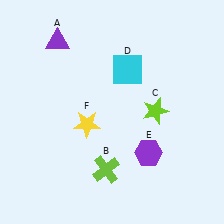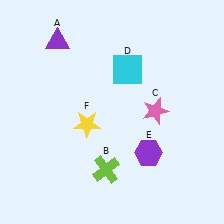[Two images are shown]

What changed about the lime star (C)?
In Image 1, C is lime. In Image 2, it changed to pink.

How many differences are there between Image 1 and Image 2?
There is 1 difference between the two images.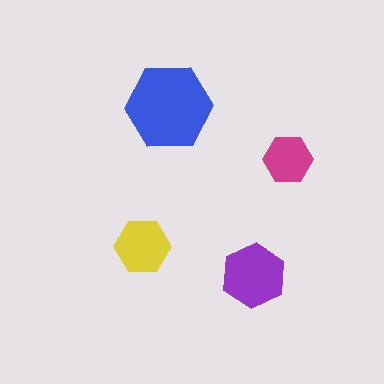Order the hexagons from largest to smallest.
the blue one, the purple one, the yellow one, the magenta one.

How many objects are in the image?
There are 4 objects in the image.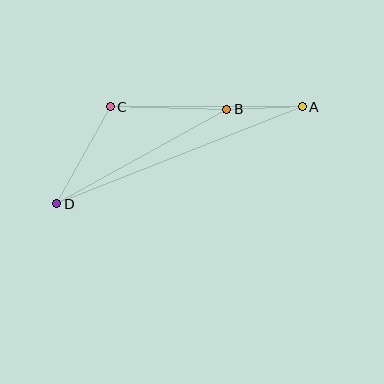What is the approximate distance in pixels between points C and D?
The distance between C and D is approximately 111 pixels.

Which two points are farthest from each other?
Points A and D are farthest from each other.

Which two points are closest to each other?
Points A and B are closest to each other.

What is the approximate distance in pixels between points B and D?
The distance between B and D is approximately 194 pixels.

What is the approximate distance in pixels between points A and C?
The distance between A and C is approximately 192 pixels.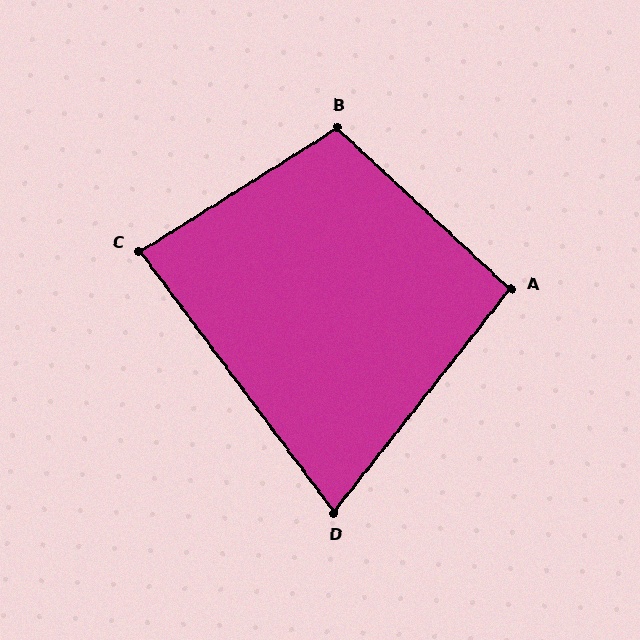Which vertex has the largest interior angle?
B, at approximately 105 degrees.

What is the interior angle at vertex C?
Approximately 85 degrees (approximately right).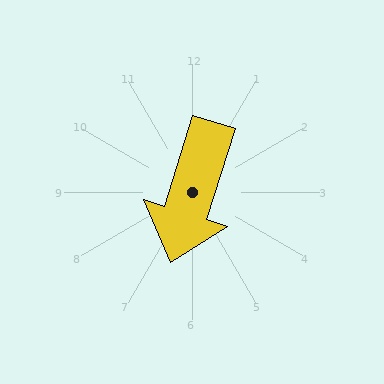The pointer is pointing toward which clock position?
Roughly 7 o'clock.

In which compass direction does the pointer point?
South.